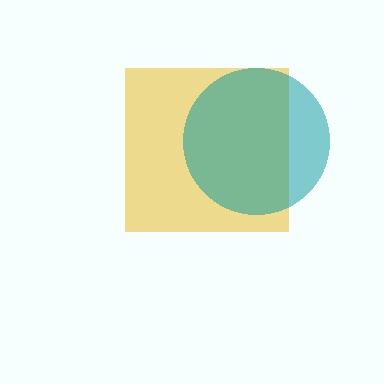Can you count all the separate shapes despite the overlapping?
Yes, there are 2 separate shapes.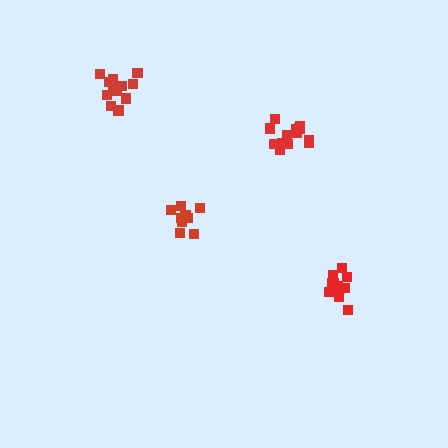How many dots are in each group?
Group 1: 14 dots, Group 2: 12 dots, Group 3: 10 dots, Group 4: 12 dots (48 total).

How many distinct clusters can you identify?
There are 4 distinct clusters.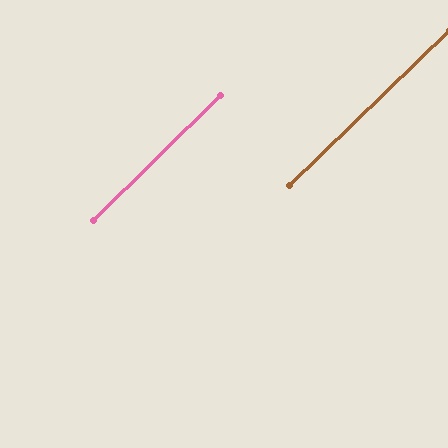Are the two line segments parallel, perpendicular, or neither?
Parallel — their directions differ by only 0.3°.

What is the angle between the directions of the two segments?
Approximately 0 degrees.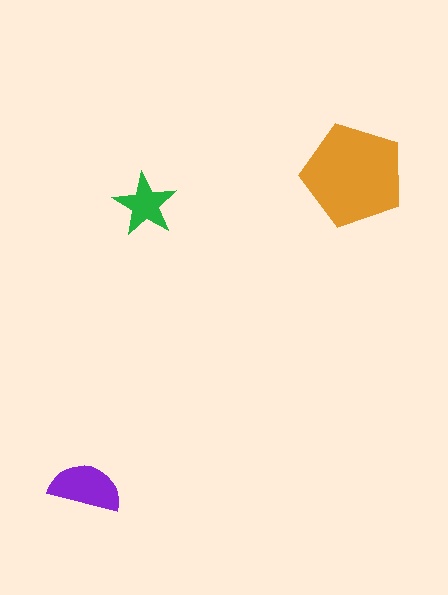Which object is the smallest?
The green star.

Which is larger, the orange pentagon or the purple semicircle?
The orange pentagon.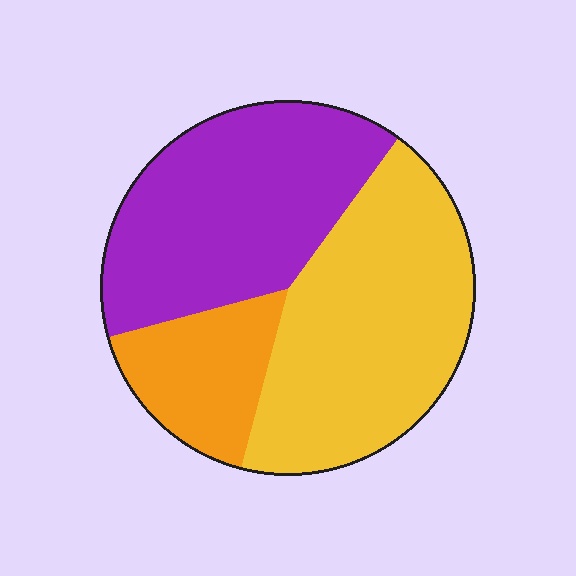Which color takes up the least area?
Orange, at roughly 15%.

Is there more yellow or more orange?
Yellow.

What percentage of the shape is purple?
Purple takes up about two fifths (2/5) of the shape.